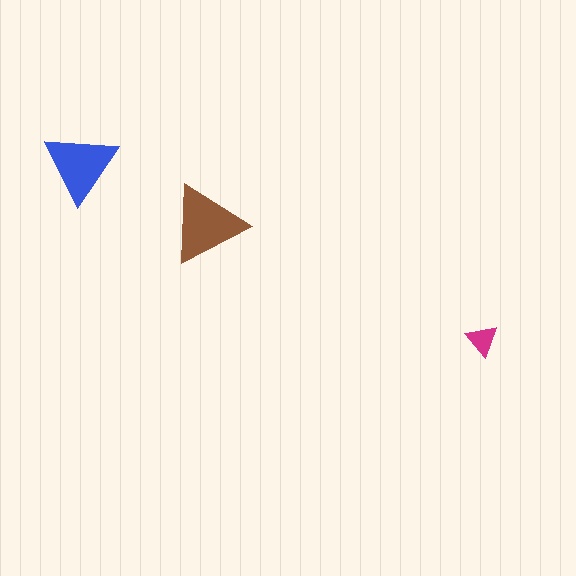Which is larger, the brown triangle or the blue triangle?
The brown one.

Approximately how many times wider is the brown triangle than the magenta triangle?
About 2.5 times wider.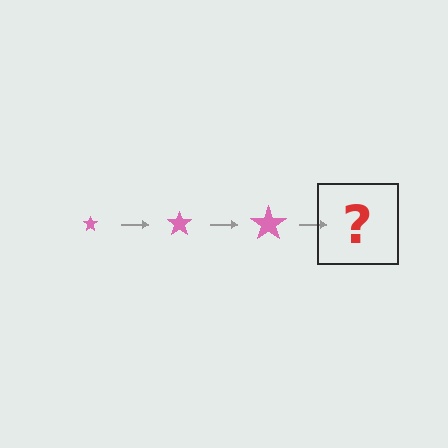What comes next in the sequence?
The next element should be a pink star, larger than the previous one.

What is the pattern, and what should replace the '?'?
The pattern is that the star gets progressively larger each step. The '?' should be a pink star, larger than the previous one.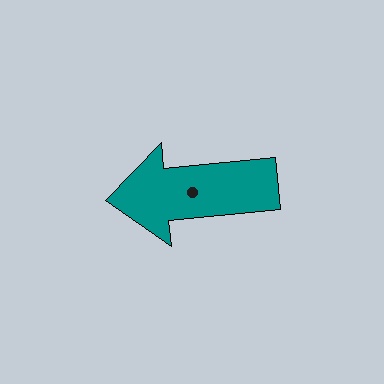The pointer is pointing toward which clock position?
Roughly 9 o'clock.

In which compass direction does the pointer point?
West.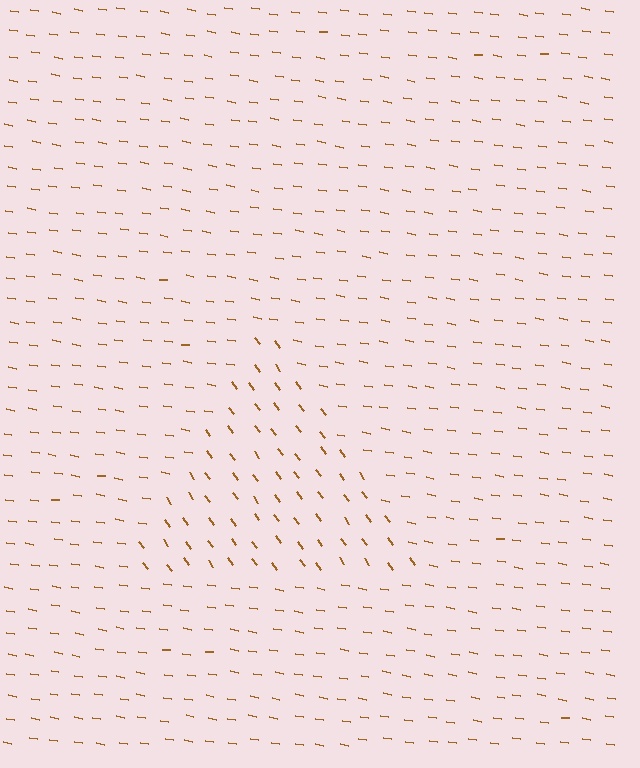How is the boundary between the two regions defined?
The boundary is defined purely by a change in line orientation (approximately 45 degrees difference). All lines are the same color and thickness.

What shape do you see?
I see a triangle.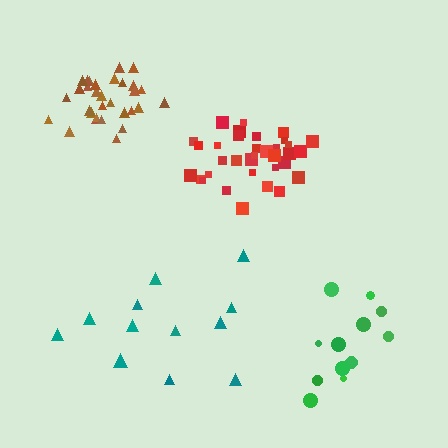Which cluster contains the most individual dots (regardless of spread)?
Red (35).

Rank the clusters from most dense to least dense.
brown, red, green, teal.